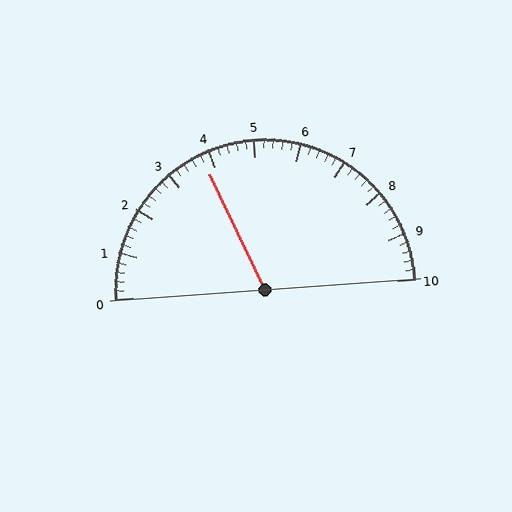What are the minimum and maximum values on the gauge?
The gauge ranges from 0 to 10.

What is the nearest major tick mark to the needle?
The nearest major tick mark is 4.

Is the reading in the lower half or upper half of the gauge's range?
The reading is in the lower half of the range (0 to 10).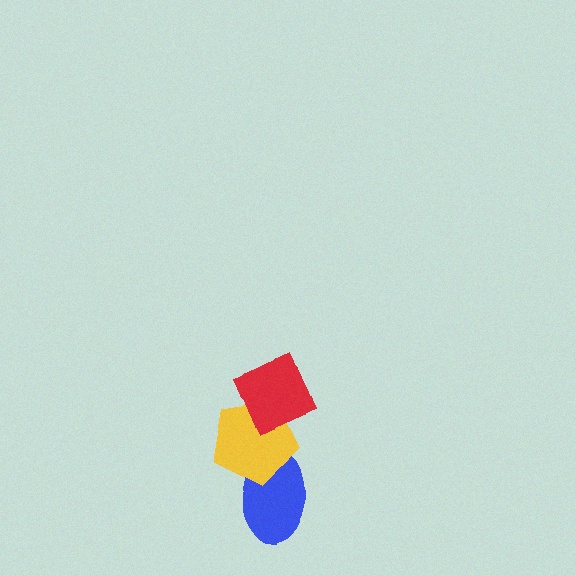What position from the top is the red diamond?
The red diamond is 1st from the top.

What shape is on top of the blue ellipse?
The yellow pentagon is on top of the blue ellipse.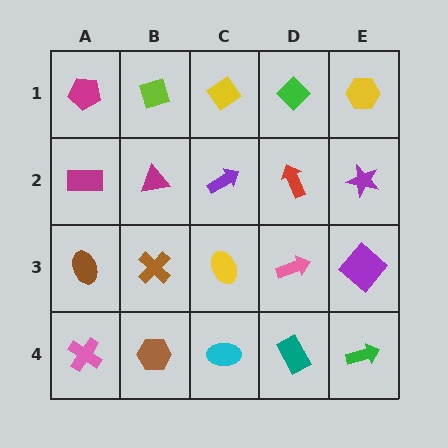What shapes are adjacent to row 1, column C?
A purple arrow (row 2, column C), a lime diamond (row 1, column B), a green diamond (row 1, column D).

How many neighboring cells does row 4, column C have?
3.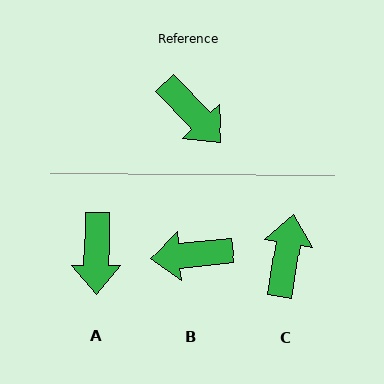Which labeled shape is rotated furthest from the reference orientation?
B, about 128 degrees away.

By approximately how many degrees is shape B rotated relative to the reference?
Approximately 128 degrees clockwise.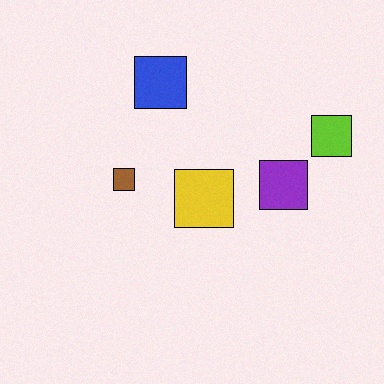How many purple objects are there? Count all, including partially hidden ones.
There is 1 purple object.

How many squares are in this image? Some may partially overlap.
There are 5 squares.